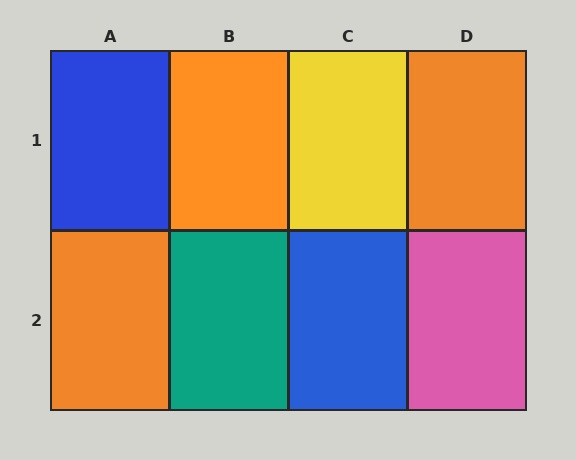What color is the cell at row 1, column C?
Yellow.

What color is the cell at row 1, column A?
Blue.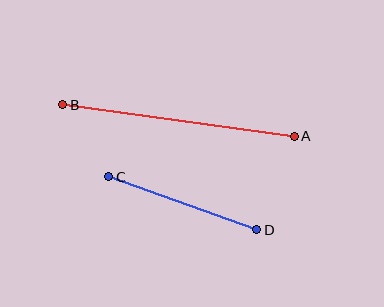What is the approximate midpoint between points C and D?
The midpoint is at approximately (183, 203) pixels.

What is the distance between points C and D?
The distance is approximately 157 pixels.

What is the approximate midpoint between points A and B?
The midpoint is at approximately (178, 121) pixels.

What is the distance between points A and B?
The distance is approximately 234 pixels.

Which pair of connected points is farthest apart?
Points A and B are farthest apart.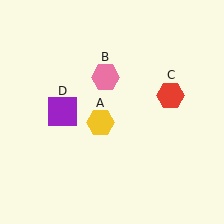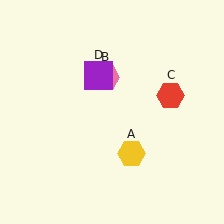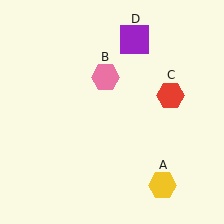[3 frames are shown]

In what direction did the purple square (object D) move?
The purple square (object D) moved up and to the right.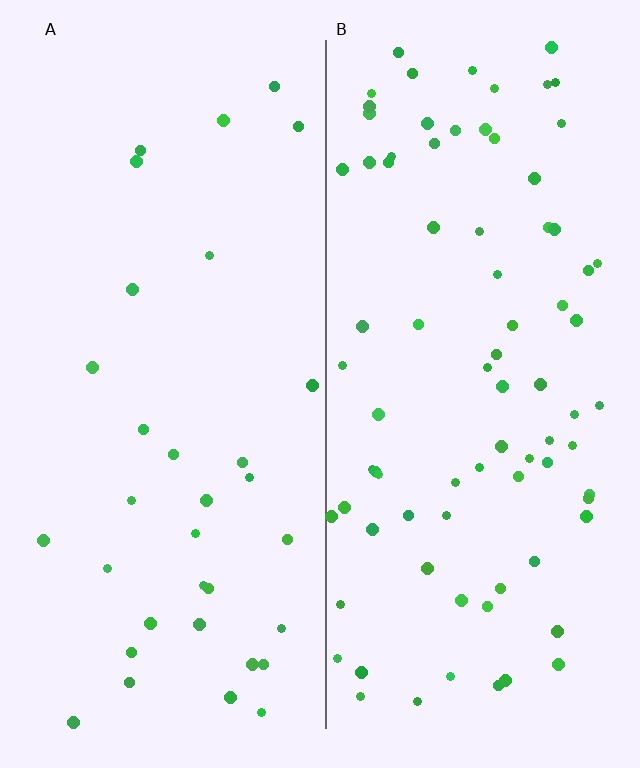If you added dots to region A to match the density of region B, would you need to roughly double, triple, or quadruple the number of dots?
Approximately triple.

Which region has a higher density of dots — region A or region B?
B (the right).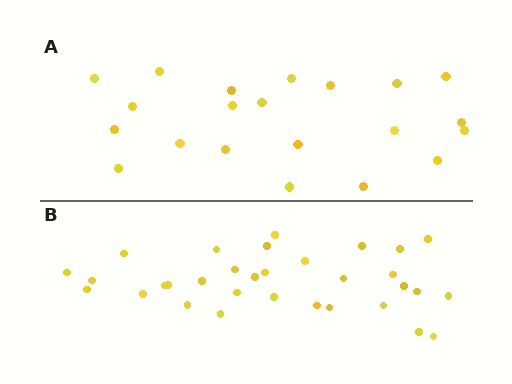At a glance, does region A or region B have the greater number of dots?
Region B (the bottom region) has more dots.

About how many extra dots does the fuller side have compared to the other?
Region B has roughly 12 or so more dots than region A.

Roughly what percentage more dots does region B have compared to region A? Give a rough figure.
About 50% more.